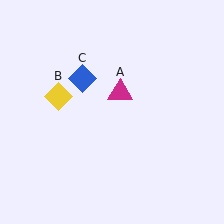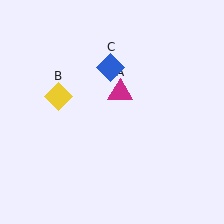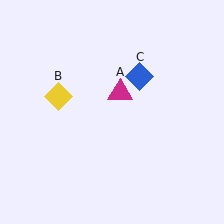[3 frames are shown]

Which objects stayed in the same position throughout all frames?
Magenta triangle (object A) and yellow diamond (object B) remained stationary.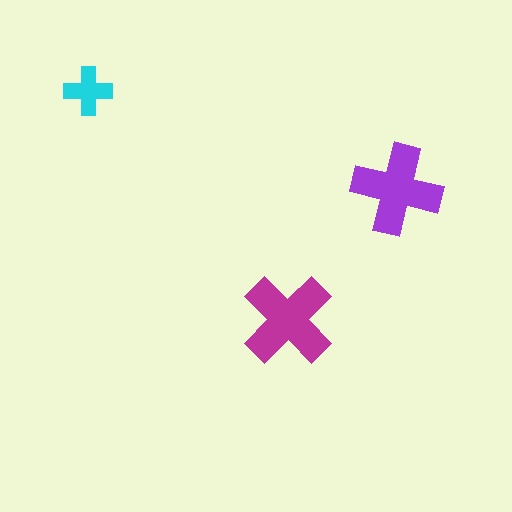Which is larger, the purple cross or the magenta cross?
The magenta one.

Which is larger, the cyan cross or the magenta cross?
The magenta one.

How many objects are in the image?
There are 3 objects in the image.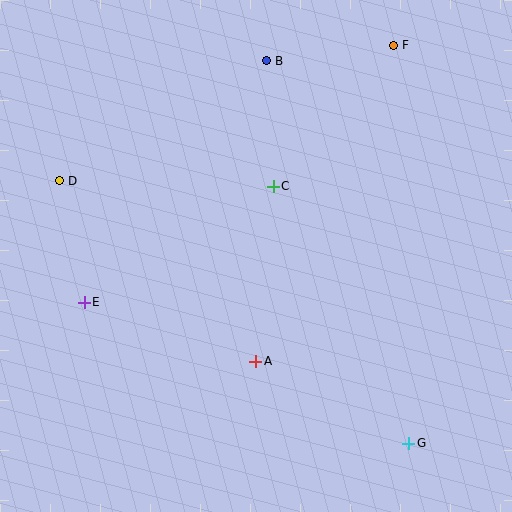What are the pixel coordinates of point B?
Point B is at (267, 61).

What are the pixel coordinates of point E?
Point E is at (84, 302).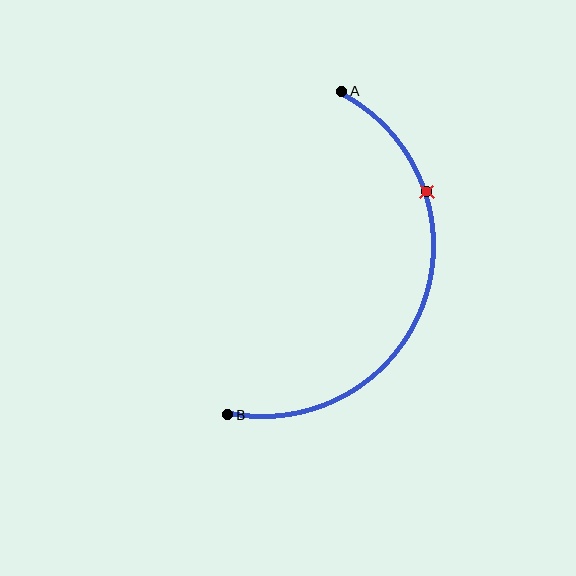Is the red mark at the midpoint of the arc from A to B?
No. The red mark lies on the arc but is closer to endpoint A. The arc midpoint would be at the point on the curve equidistant along the arc from both A and B.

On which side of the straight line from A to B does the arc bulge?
The arc bulges to the right of the straight line connecting A and B.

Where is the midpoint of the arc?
The arc midpoint is the point on the curve farthest from the straight line joining A and B. It sits to the right of that line.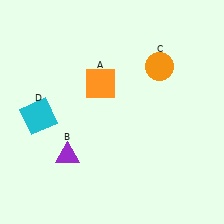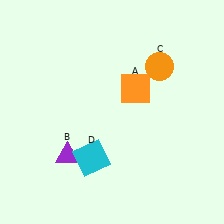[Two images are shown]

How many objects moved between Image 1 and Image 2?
2 objects moved between the two images.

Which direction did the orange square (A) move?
The orange square (A) moved right.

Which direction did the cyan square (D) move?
The cyan square (D) moved right.